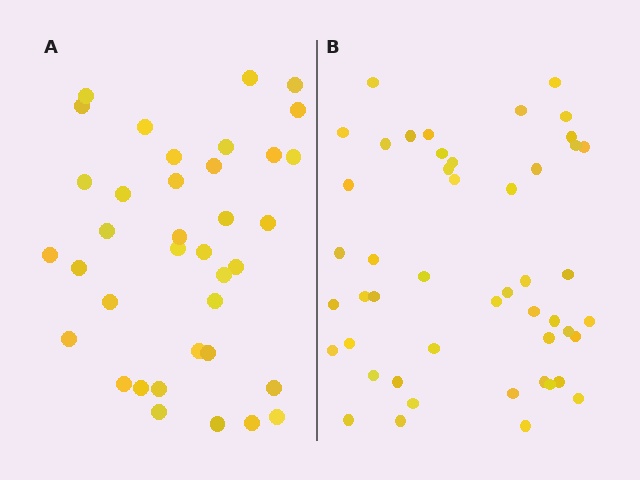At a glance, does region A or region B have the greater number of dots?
Region B (the right region) has more dots.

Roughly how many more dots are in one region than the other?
Region B has roughly 12 or so more dots than region A.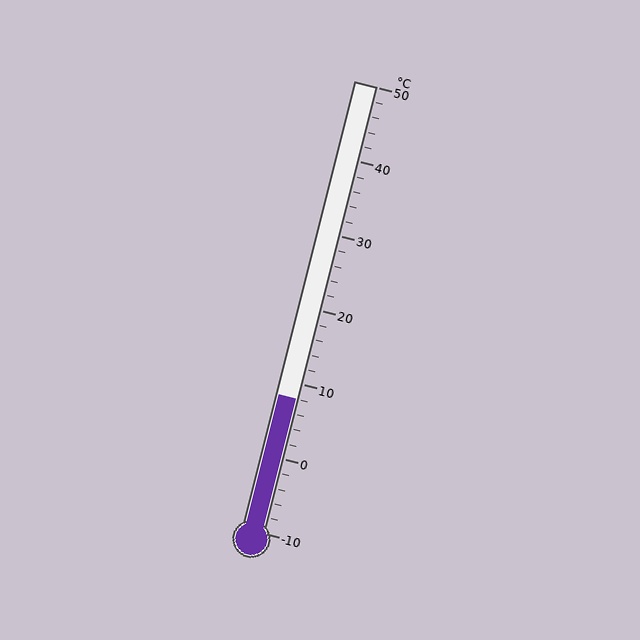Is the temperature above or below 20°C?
The temperature is below 20°C.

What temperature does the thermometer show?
The thermometer shows approximately 8°C.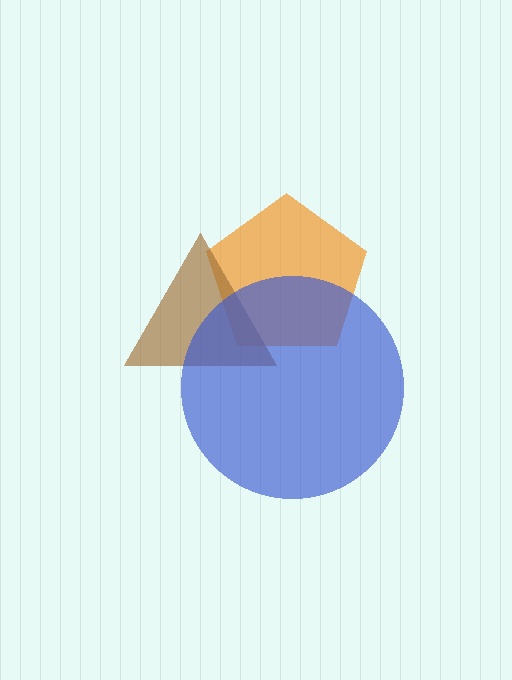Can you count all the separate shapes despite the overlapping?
Yes, there are 3 separate shapes.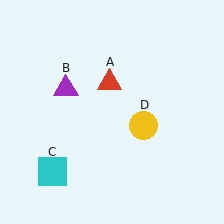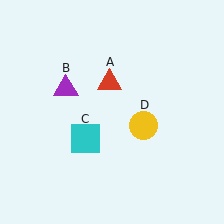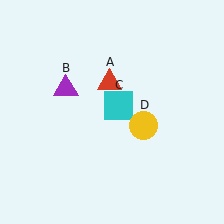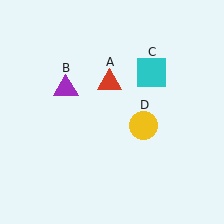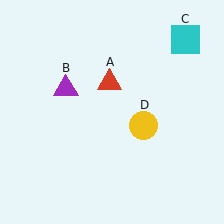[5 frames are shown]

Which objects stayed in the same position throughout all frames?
Red triangle (object A) and purple triangle (object B) and yellow circle (object D) remained stationary.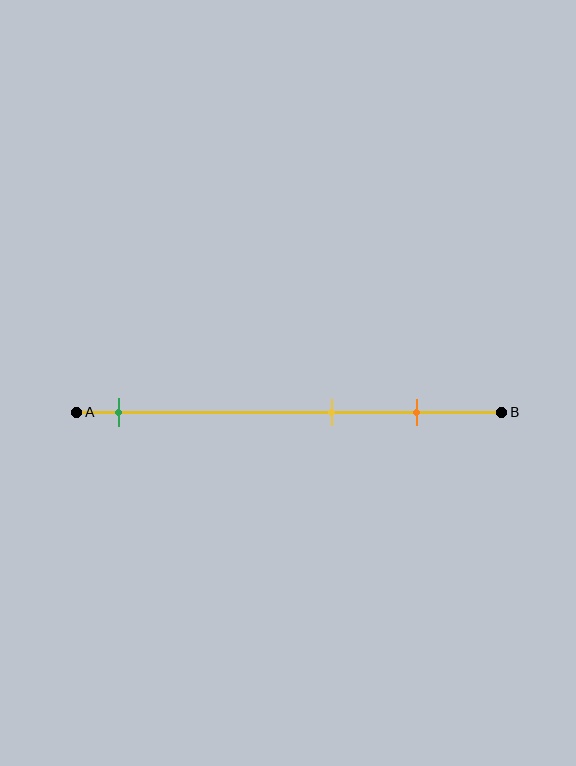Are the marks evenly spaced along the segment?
No, the marks are not evenly spaced.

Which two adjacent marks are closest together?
The yellow and orange marks are the closest adjacent pair.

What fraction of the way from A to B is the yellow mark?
The yellow mark is approximately 60% (0.6) of the way from A to B.